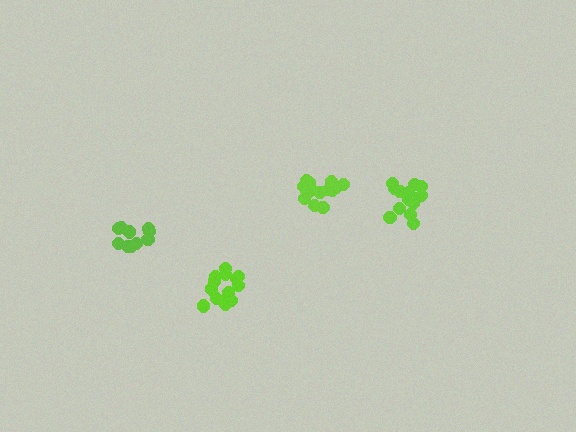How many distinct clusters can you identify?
There are 4 distinct clusters.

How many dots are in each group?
Group 1: 10 dots, Group 2: 14 dots, Group 3: 16 dots, Group 4: 15 dots (55 total).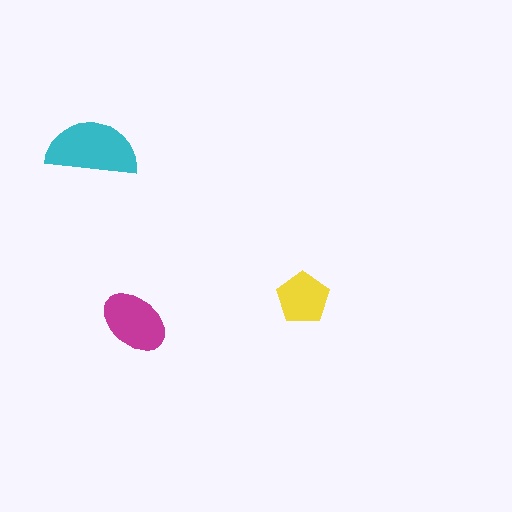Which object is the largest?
The cyan semicircle.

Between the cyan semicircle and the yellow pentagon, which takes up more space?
The cyan semicircle.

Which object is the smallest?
The yellow pentagon.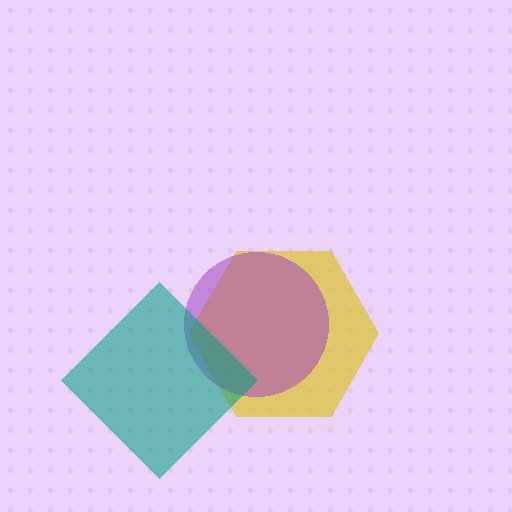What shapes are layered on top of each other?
The layered shapes are: a yellow hexagon, a purple circle, a teal diamond.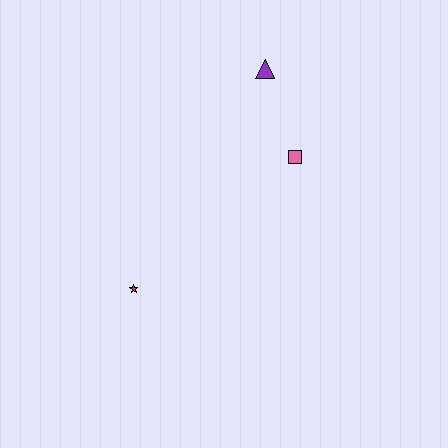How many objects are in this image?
There are 3 objects.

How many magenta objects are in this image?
There are no magenta objects.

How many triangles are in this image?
There is 1 triangle.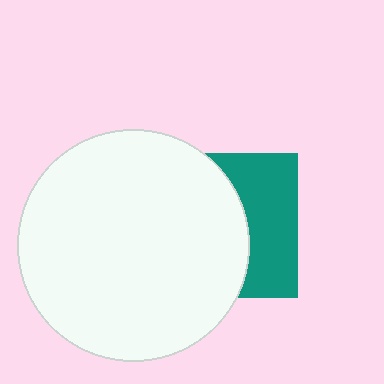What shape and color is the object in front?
The object in front is a white circle.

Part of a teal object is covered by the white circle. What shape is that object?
It is a square.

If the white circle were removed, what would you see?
You would see the complete teal square.